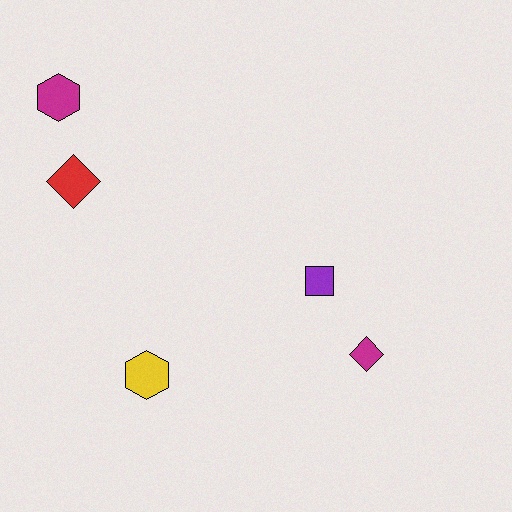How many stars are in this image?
There are no stars.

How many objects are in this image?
There are 5 objects.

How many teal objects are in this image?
There are no teal objects.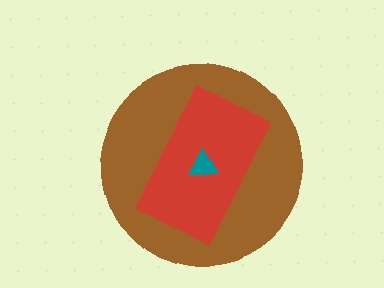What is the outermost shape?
The brown circle.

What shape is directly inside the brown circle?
The red rectangle.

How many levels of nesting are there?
3.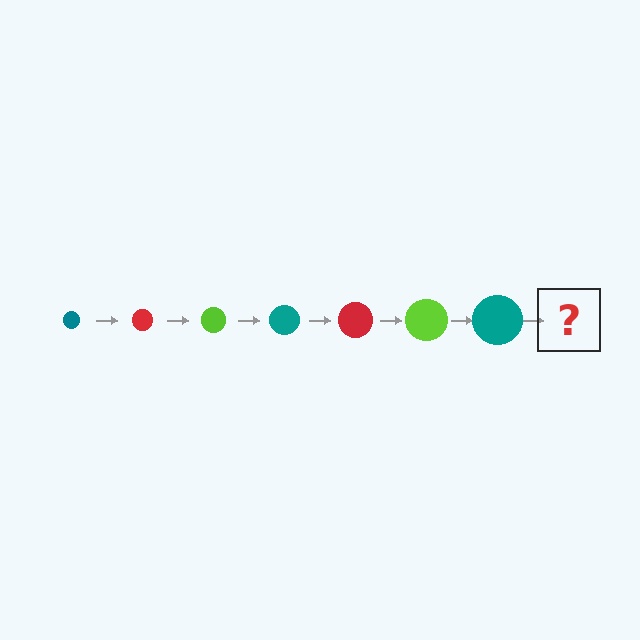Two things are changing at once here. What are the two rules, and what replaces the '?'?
The two rules are that the circle grows larger each step and the color cycles through teal, red, and lime. The '?' should be a red circle, larger than the previous one.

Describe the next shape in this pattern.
It should be a red circle, larger than the previous one.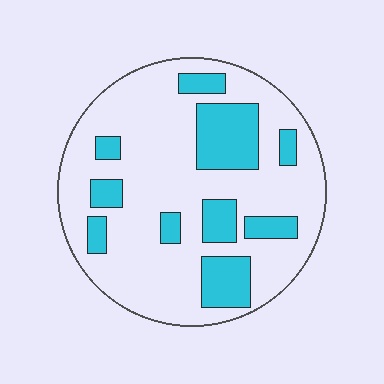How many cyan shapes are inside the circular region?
10.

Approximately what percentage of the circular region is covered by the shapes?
Approximately 25%.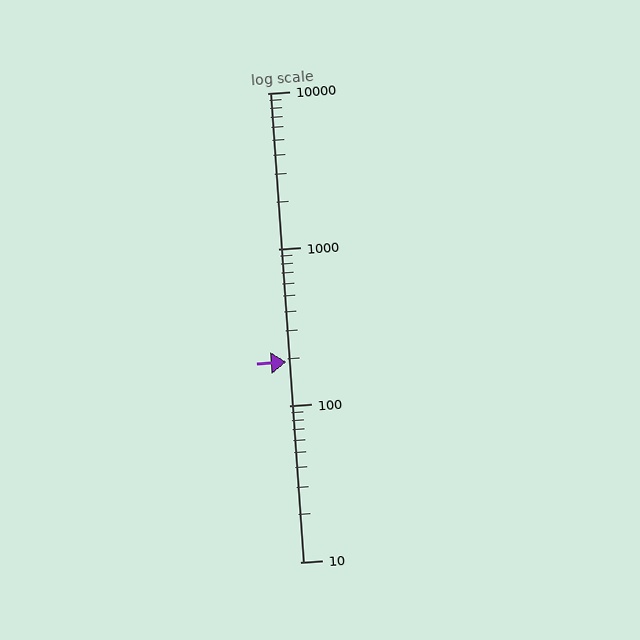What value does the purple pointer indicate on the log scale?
The pointer indicates approximately 190.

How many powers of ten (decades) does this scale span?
The scale spans 3 decades, from 10 to 10000.